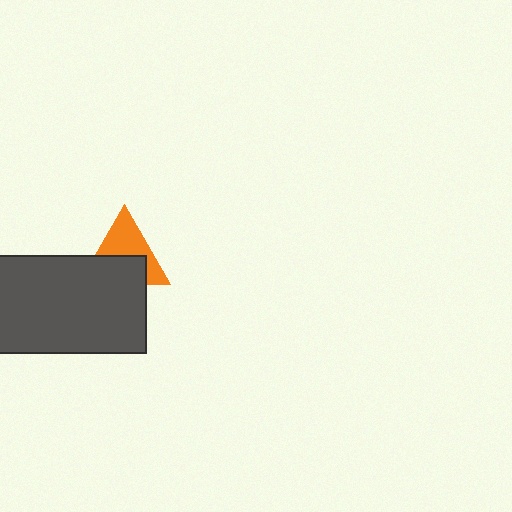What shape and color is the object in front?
The object in front is a dark gray rectangle.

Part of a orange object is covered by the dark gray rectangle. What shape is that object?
It is a triangle.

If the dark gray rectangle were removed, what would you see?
You would see the complete orange triangle.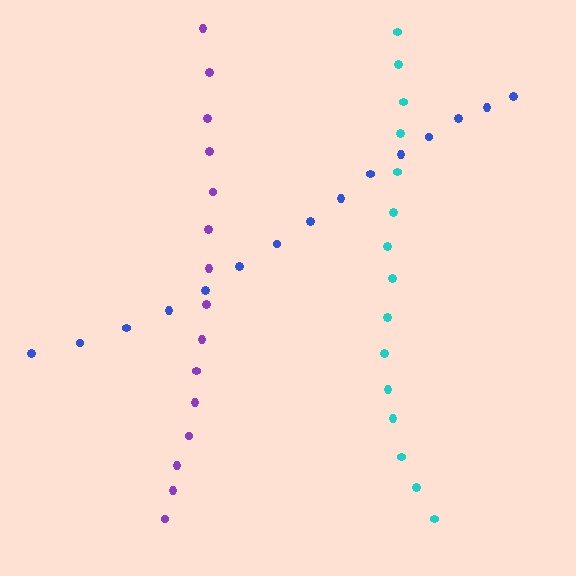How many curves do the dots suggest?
There are 3 distinct paths.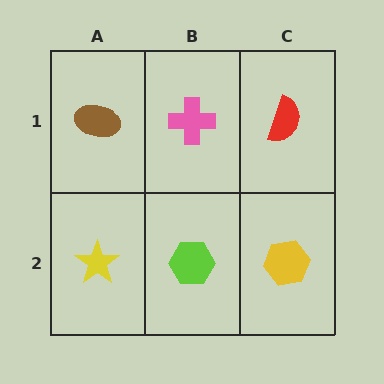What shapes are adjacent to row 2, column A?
A brown ellipse (row 1, column A), a lime hexagon (row 2, column B).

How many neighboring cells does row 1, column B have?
3.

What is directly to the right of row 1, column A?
A pink cross.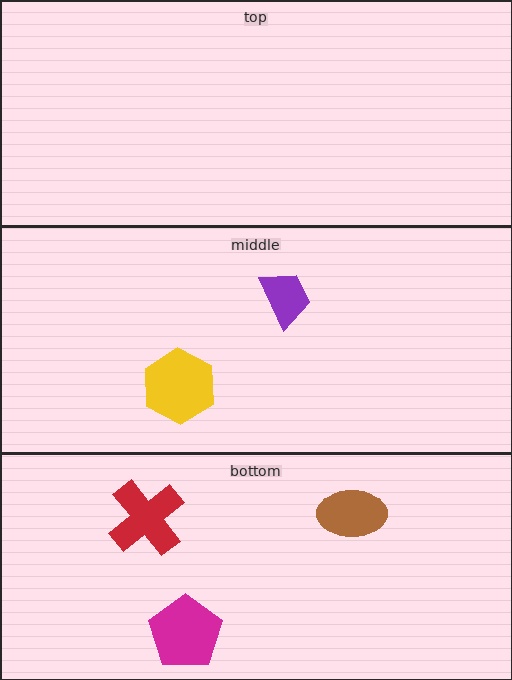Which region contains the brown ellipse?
The bottom region.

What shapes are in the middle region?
The purple trapezoid, the yellow hexagon.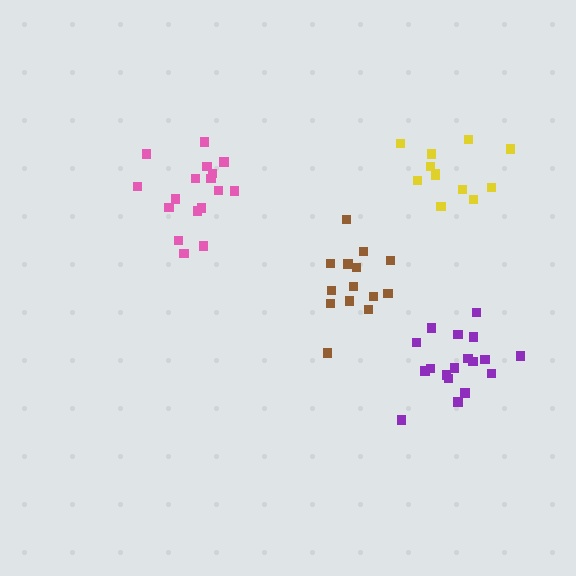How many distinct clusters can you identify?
There are 4 distinct clusters.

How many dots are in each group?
Group 1: 12 dots, Group 2: 17 dots, Group 3: 14 dots, Group 4: 18 dots (61 total).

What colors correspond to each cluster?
The clusters are colored: yellow, pink, brown, purple.